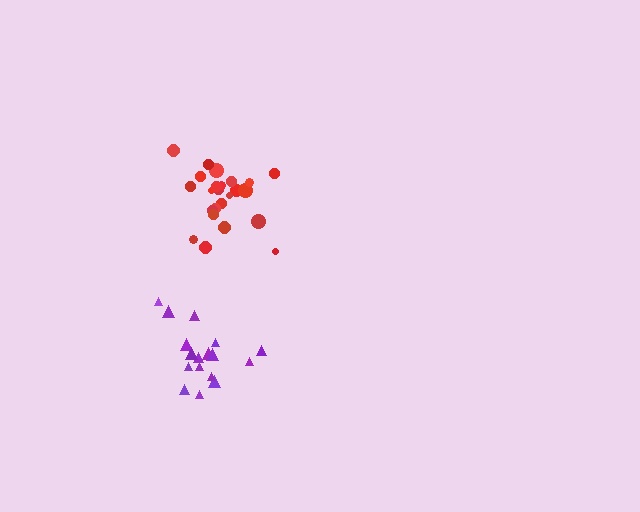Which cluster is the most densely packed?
Red.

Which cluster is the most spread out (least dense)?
Purple.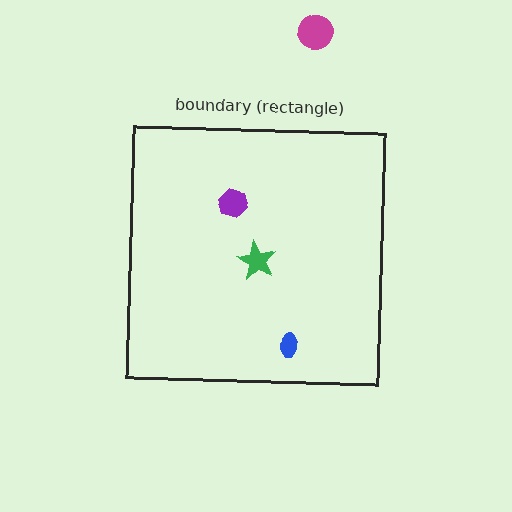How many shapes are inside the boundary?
3 inside, 1 outside.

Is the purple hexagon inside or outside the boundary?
Inside.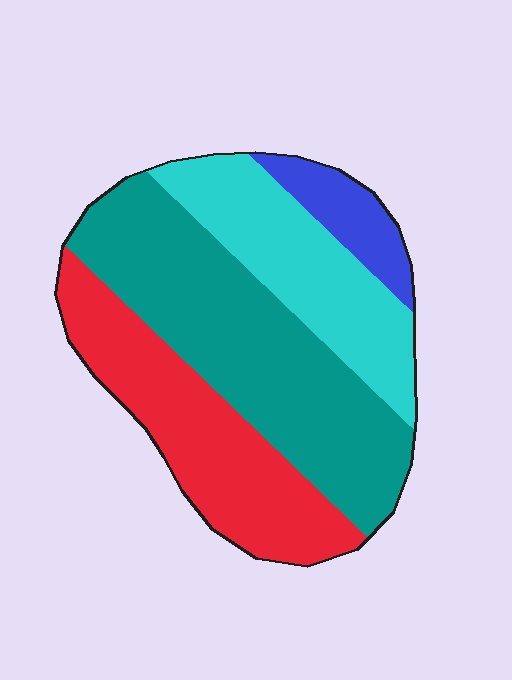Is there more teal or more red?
Teal.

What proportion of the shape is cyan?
Cyan covers around 25% of the shape.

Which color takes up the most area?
Teal, at roughly 40%.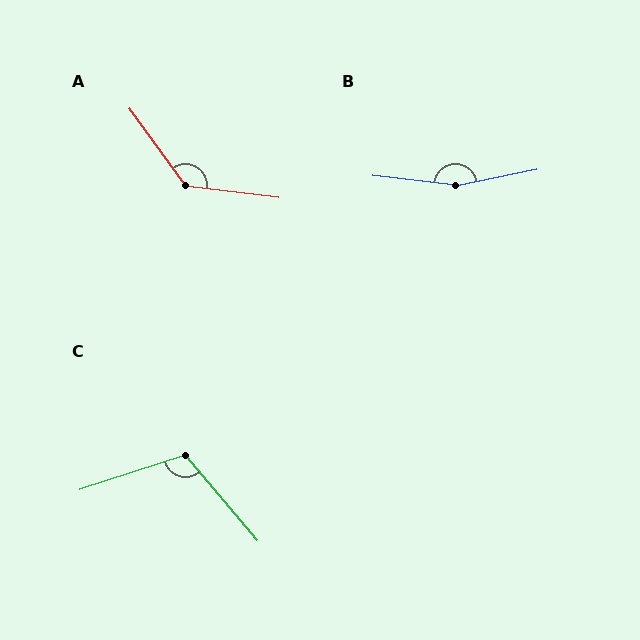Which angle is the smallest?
C, at approximately 112 degrees.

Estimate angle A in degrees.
Approximately 132 degrees.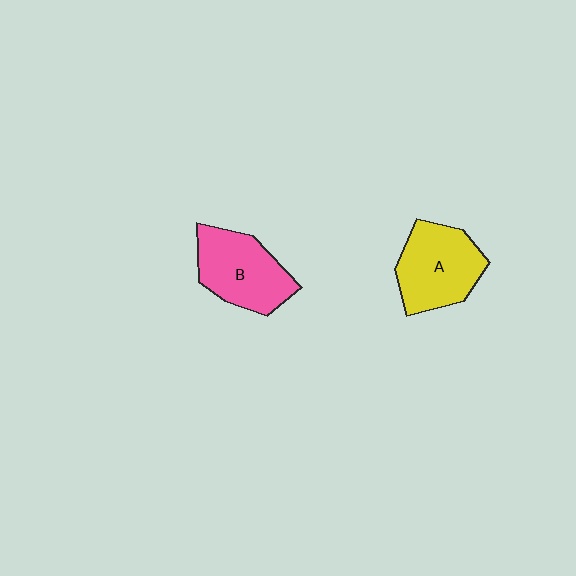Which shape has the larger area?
Shape A (yellow).